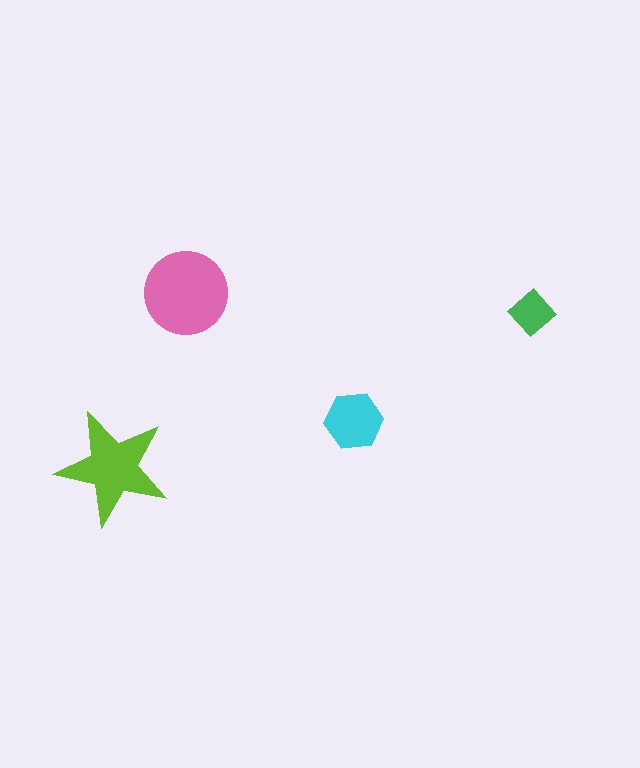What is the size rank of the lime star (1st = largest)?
2nd.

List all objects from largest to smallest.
The pink circle, the lime star, the cyan hexagon, the green diamond.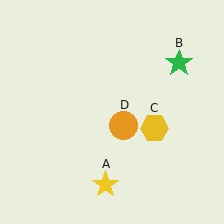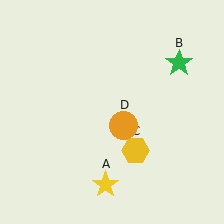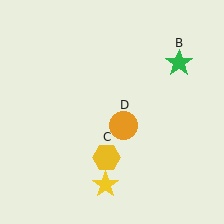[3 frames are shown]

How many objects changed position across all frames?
1 object changed position: yellow hexagon (object C).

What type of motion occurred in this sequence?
The yellow hexagon (object C) rotated clockwise around the center of the scene.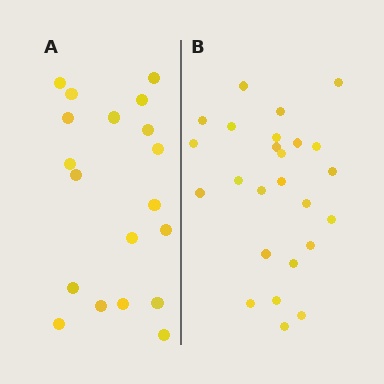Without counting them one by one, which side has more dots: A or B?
Region B (the right region) has more dots.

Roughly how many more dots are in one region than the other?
Region B has about 6 more dots than region A.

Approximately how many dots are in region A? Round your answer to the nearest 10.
About 20 dots. (The exact count is 19, which rounds to 20.)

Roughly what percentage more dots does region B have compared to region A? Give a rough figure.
About 30% more.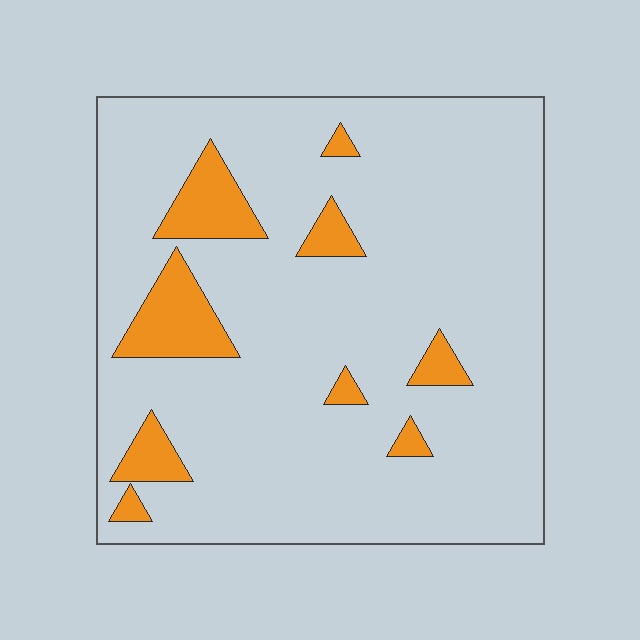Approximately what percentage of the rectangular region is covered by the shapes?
Approximately 10%.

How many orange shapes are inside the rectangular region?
9.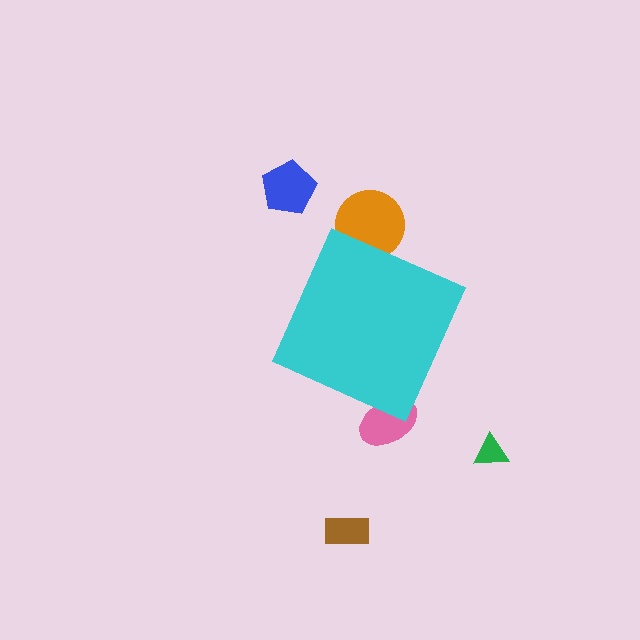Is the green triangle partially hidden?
No, the green triangle is fully visible.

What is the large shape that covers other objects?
A cyan diamond.